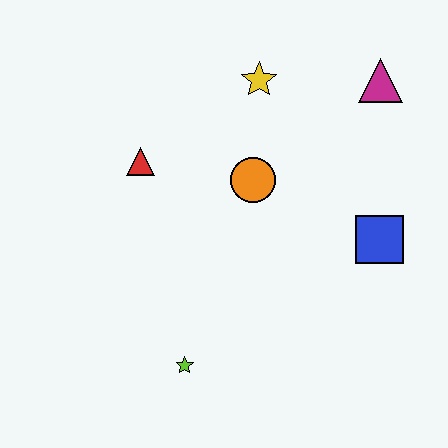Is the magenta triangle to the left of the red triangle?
No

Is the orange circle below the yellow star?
Yes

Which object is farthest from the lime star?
The magenta triangle is farthest from the lime star.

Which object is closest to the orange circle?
The yellow star is closest to the orange circle.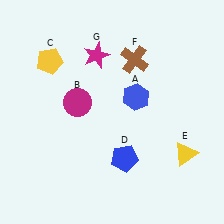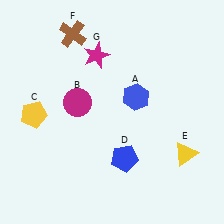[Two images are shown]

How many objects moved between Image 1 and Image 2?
2 objects moved between the two images.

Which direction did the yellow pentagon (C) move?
The yellow pentagon (C) moved down.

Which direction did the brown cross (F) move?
The brown cross (F) moved left.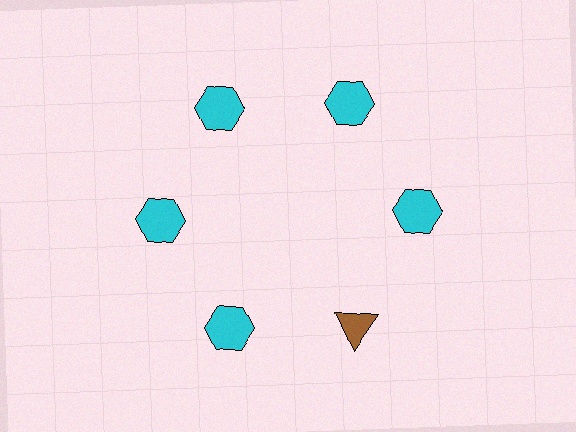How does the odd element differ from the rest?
It differs in both color (brown instead of cyan) and shape (triangle instead of hexagon).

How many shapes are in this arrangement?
There are 6 shapes arranged in a ring pattern.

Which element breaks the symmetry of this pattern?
The brown triangle at roughly the 5 o'clock position breaks the symmetry. All other shapes are cyan hexagons.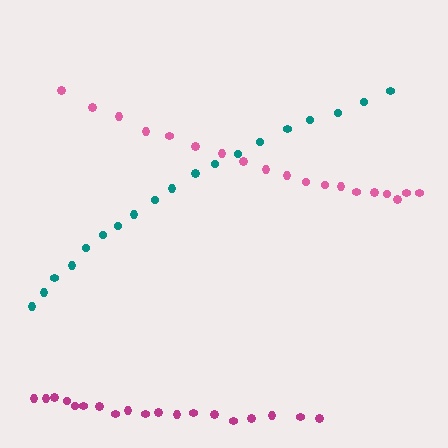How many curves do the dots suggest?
There are 3 distinct paths.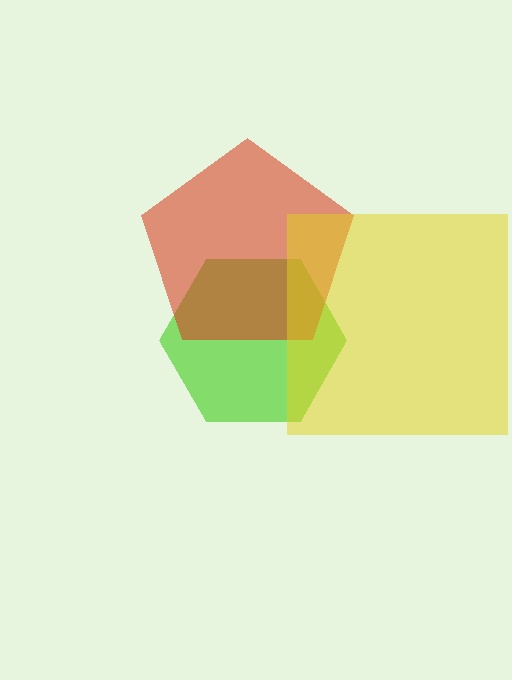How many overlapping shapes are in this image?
There are 3 overlapping shapes in the image.